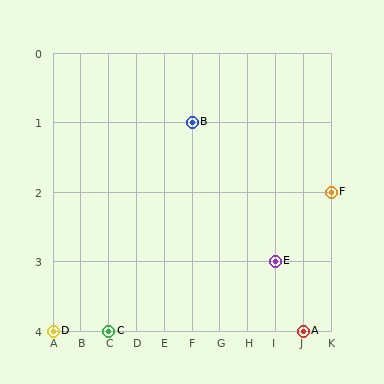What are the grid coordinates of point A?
Point A is at grid coordinates (J, 4).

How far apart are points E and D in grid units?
Points E and D are 8 columns and 1 row apart (about 8.1 grid units diagonally).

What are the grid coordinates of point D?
Point D is at grid coordinates (A, 4).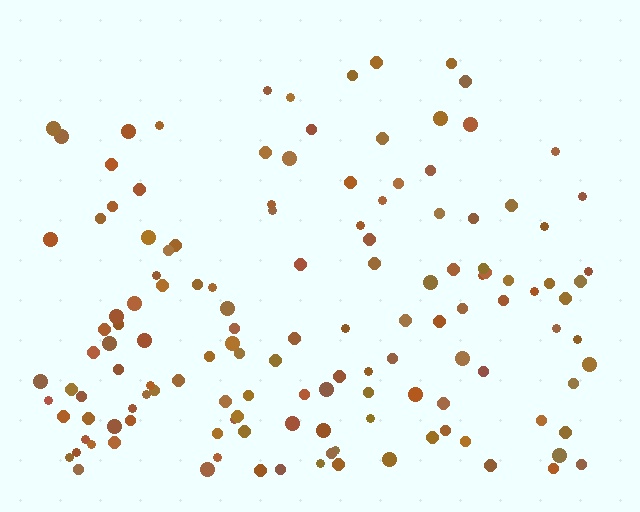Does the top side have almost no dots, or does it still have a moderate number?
Still a moderate number, just noticeably fewer than the bottom.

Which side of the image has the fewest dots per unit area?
The top.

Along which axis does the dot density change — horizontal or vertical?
Vertical.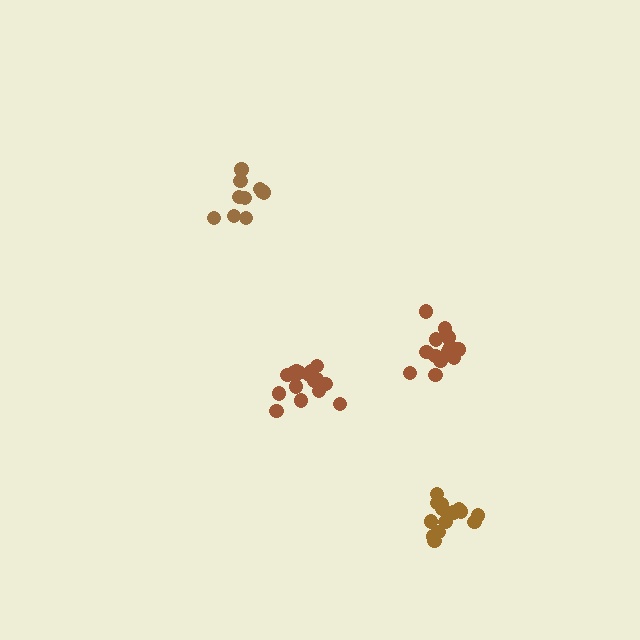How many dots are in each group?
Group 1: 16 dots, Group 2: 14 dots, Group 3: 13 dots, Group 4: 10 dots (53 total).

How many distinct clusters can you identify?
There are 4 distinct clusters.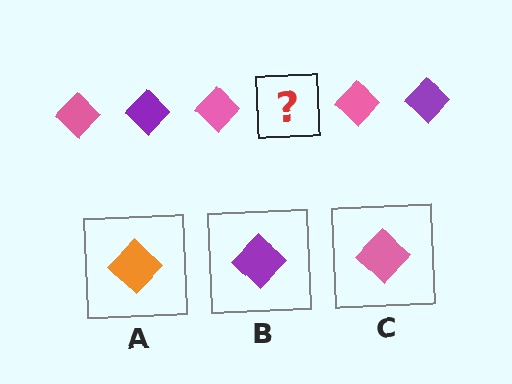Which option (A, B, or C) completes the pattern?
B.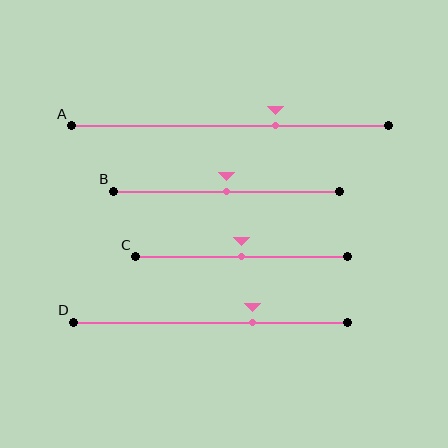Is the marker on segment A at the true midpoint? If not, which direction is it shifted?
No, the marker on segment A is shifted to the right by about 14% of the segment length.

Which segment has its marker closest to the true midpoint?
Segment B has its marker closest to the true midpoint.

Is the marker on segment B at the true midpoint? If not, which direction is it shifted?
Yes, the marker on segment B is at the true midpoint.